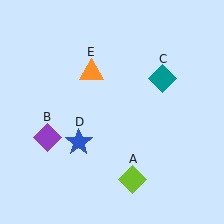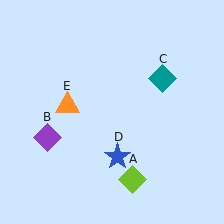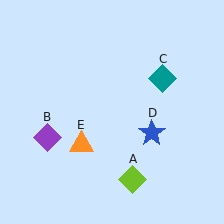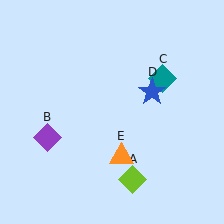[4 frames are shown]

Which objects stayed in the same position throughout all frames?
Lime diamond (object A) and purple diamond (object B) and teal diamond (object C) remained stationary.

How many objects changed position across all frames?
2 objects changed position: blue star (object D), orange triangle (object E).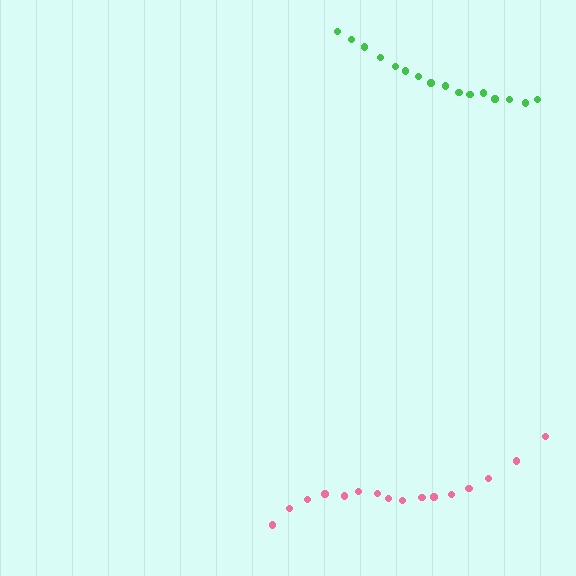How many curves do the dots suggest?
There are 2 distinct paths.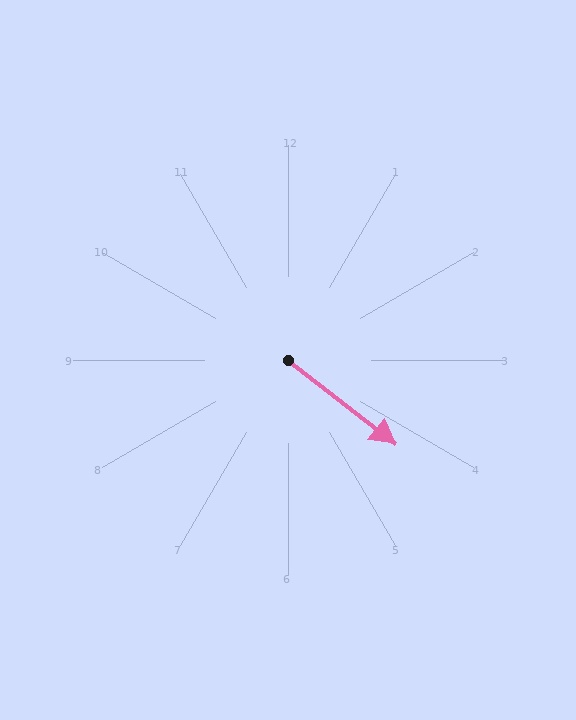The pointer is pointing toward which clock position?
Roughly 4 o'clock.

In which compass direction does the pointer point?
Southeast.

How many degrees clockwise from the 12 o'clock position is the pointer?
Approximately 128 degrees.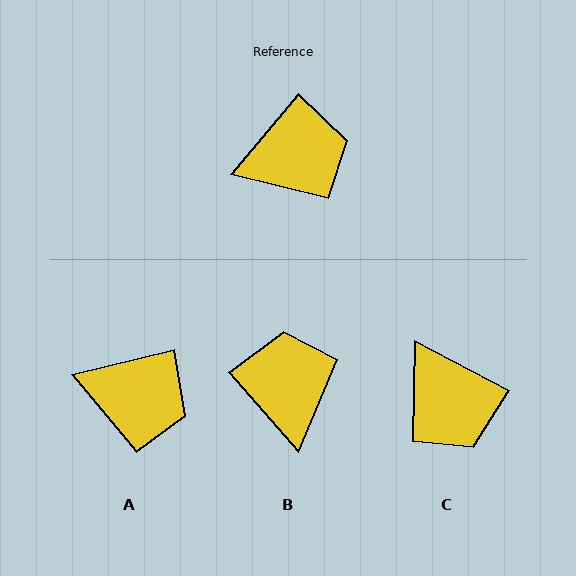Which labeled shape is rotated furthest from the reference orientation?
B, about 81 degrees away.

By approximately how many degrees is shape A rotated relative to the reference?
Approximately 36 degrees clockwise.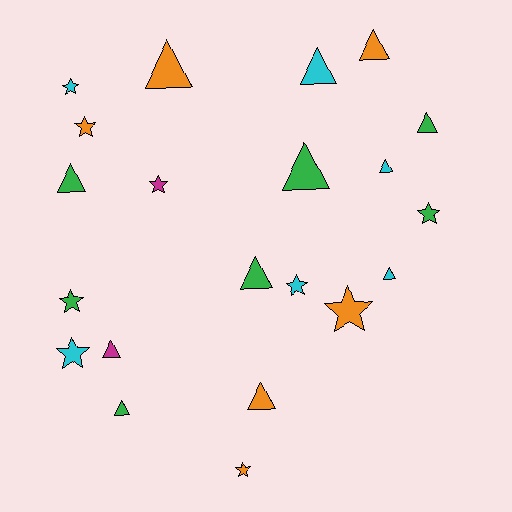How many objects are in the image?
There are 21 objects.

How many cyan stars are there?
There are 3 cyan stars.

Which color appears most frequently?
Green, with 7 objects.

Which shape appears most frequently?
Triangle, with 12 objects.